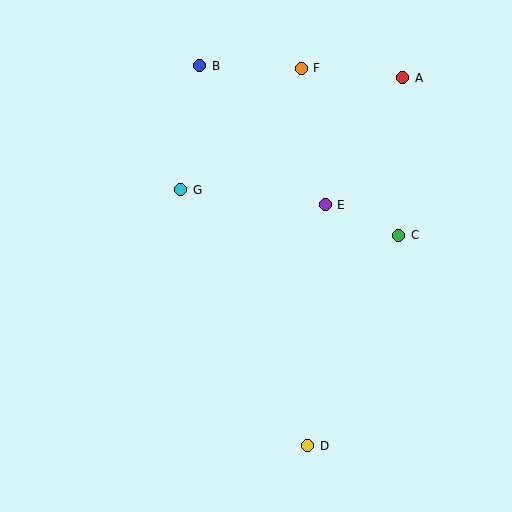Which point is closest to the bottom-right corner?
Point D is closest to the bottom-right corner.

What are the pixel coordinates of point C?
Point C is at (399, 235).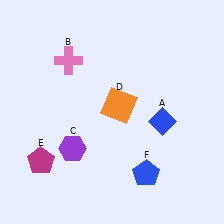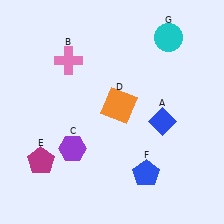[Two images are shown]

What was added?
A cyan circle (G) was added in Image 2.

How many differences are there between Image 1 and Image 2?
There is 1 difference between the two images.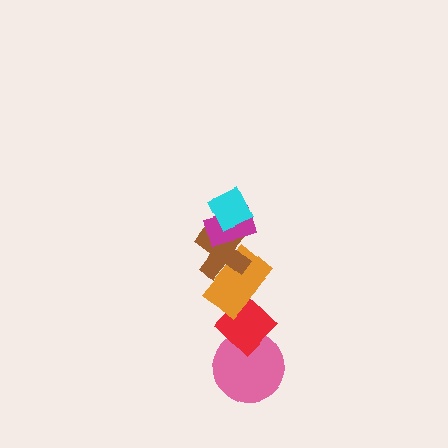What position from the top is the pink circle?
The pink circle is 6th from the top.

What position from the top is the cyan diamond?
The cyan diamond is 1st from the top.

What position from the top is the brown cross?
The brown cross is 3rd from the top.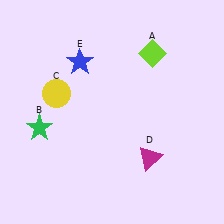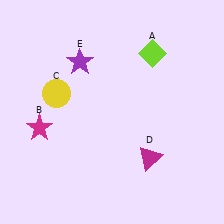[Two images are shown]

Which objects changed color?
B changed from green to magenta. E changed from blue to purple.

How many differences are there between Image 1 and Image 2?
There are 2 differences between the two images.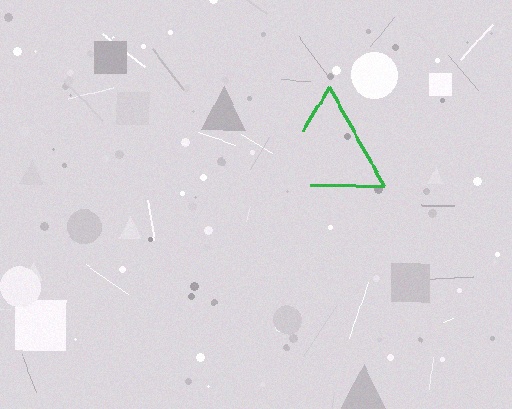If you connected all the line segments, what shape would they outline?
They would outline a triangle.